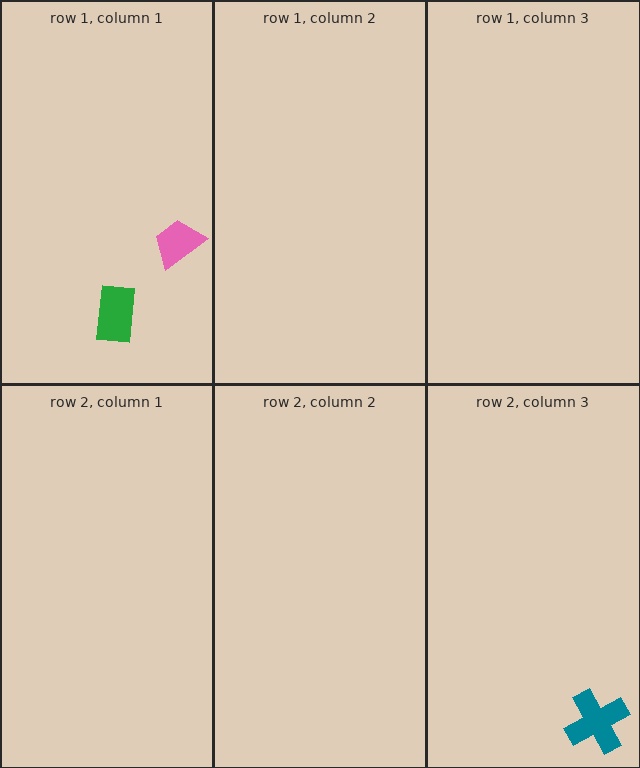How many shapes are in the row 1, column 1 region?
2.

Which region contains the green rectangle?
The row 1, column 1 region.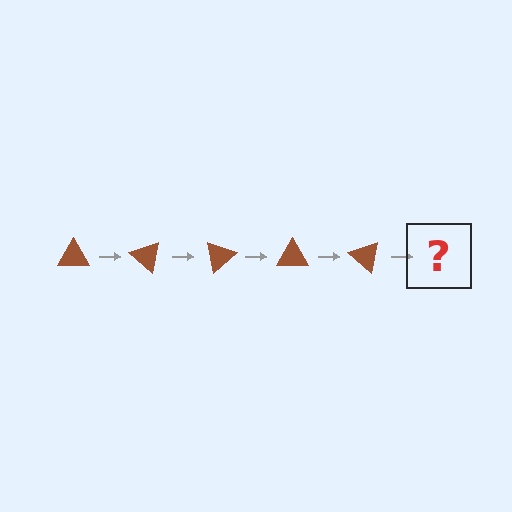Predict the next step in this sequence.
The next step is a brown triangle rotated 200 degrees.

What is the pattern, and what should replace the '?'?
The pattern is that the triangle rotates 40 degrees each step. The '?' should be a brown triangle rotated 200 degrees.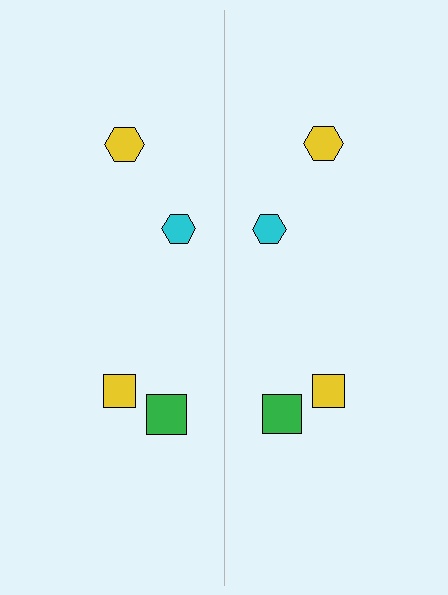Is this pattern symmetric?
Yes, this pattern has bilateral (reflection) symmetry.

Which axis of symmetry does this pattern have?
The pattern has a vertical axis of symmetry running through the center of the image.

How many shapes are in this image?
There are 8 shapes in this image.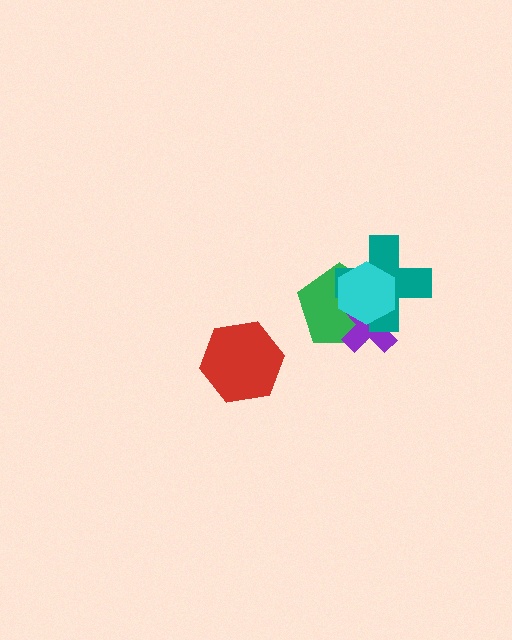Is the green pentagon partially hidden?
Yes, it is partially covered by another shape.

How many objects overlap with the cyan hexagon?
3 objects overlap with the cyan hexagon.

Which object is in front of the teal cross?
The cyan hexagon is in front of the teal cross.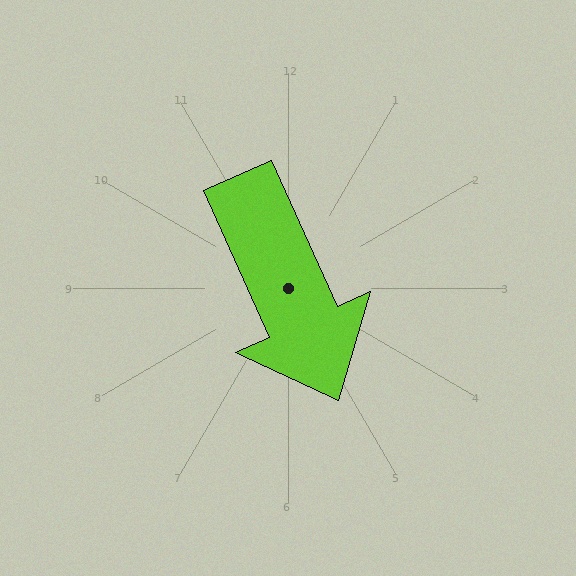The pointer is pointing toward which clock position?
Roughly 5 o'clock.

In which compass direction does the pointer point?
Southeast.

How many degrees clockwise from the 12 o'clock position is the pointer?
Approximately 156 degrees.